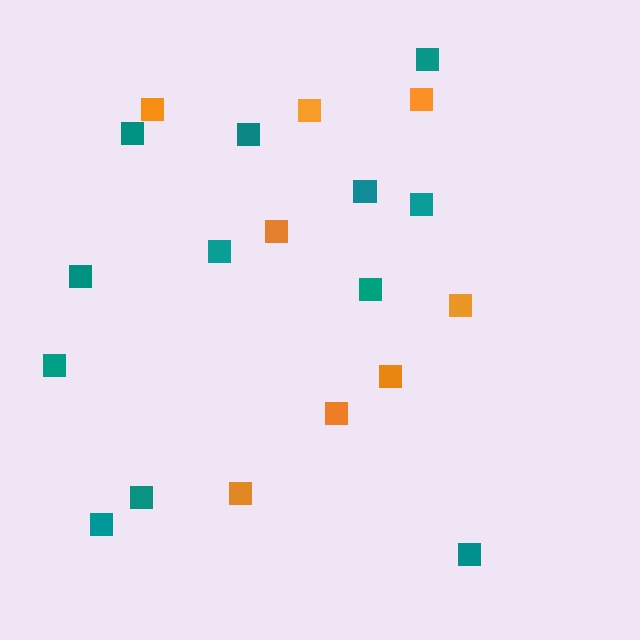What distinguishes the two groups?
There are 2 groups: one group of orange squares (8) and one group of teal squares (12).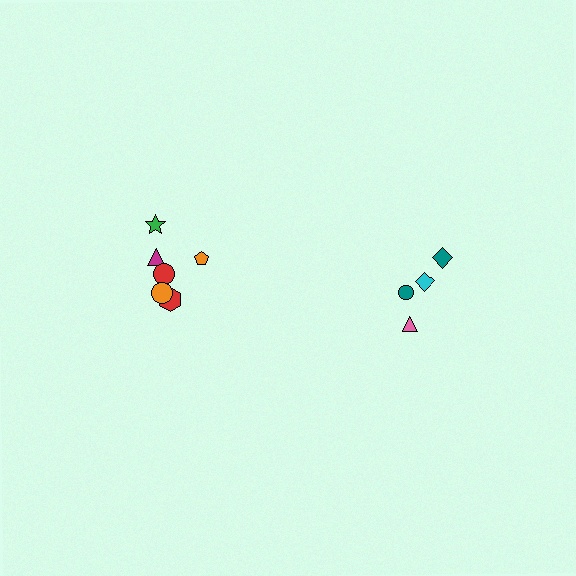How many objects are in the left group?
There are 6 objects.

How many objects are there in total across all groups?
There are 10 objects.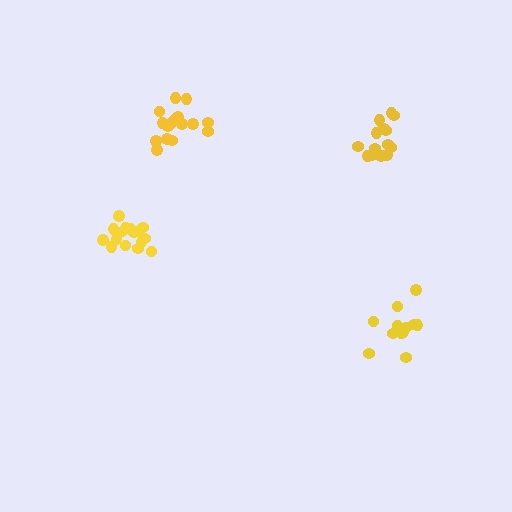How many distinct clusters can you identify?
There are 4 distinct clusters.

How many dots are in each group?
Group 1: 14 dots, Group 2: 17 dots, Group 3: 13 dots, Group 4: 17 dots (61 total).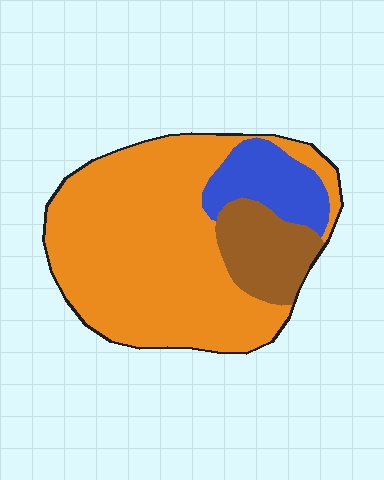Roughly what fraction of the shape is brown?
Brown covers 15% of the shape.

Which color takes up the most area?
Orange, at roughly 70%.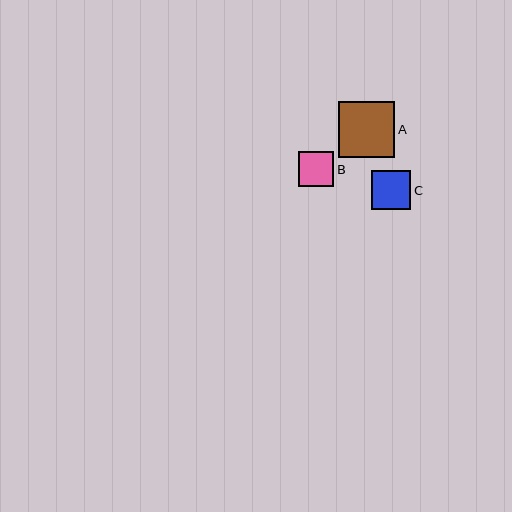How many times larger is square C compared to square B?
Square C is approximately 1.1 times the size of square B.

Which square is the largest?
Square A is the largest with a size of approximately 56 pixels.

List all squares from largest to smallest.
From largest to smallest: A, C, B.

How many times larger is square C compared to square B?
Square C is approximately 1.1 times the size of square B.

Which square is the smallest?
Square B is the smallest with a size of approximately 35 pixels.